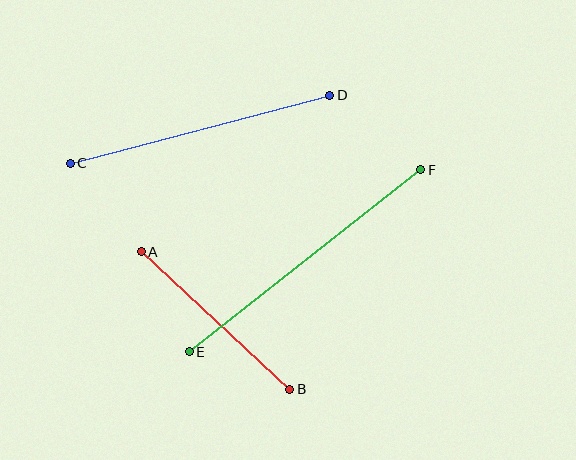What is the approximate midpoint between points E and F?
The midpoint is at approximately (305, 261) pixels.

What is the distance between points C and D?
The distance is approximately 268 pixels.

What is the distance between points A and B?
The distance is approximately 203 pixels.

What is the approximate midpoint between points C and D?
The midpoint is at approximately (200, 129) pixels.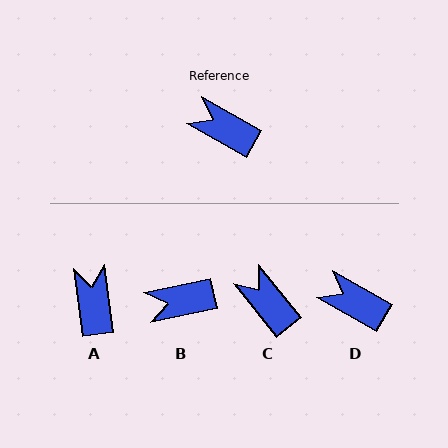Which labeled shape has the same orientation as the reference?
D.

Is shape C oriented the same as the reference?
No, it is off by about 22 degrees.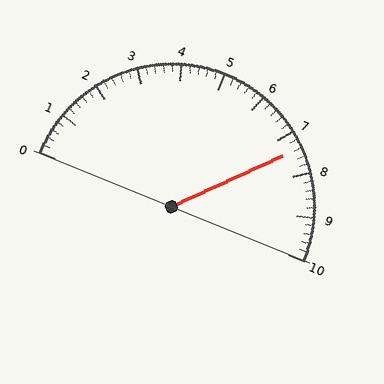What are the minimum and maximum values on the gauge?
The gauge ranges from 0 to 10.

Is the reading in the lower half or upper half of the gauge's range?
The reading is in the upper half of the range (0 to 10).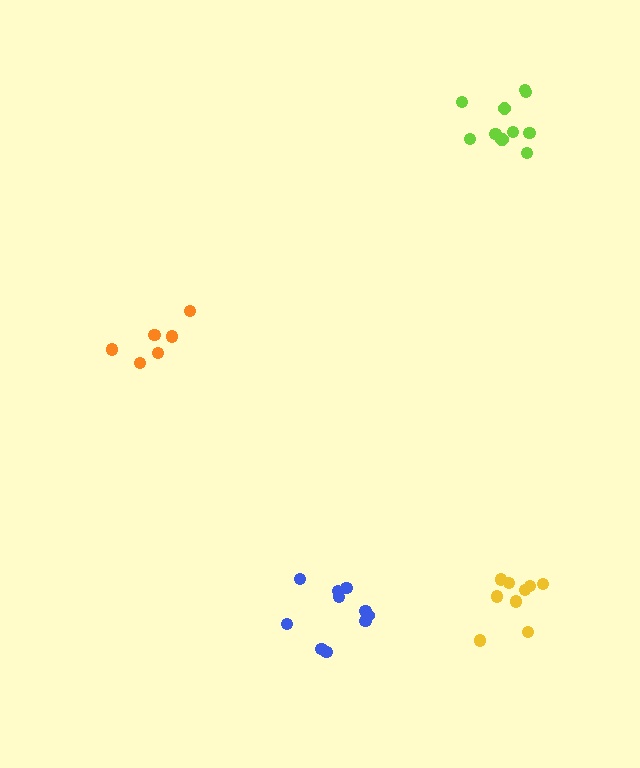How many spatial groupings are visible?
There are 4 spatial groupings.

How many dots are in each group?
Group 1: 10 dots, Group 2: 6 dots, Group 3: 11 dots, Group 4: 9 dots (36 total).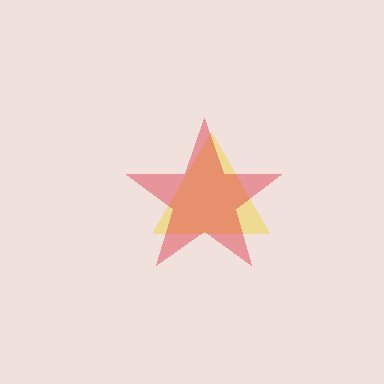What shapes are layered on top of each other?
The layered shapes are: a yellow triangle, a red star.